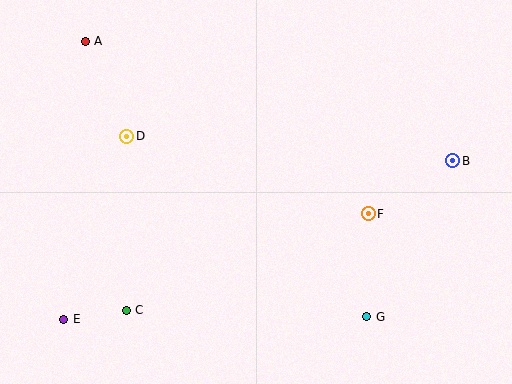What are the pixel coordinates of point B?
Point B is at (453, 161).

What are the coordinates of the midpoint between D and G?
The midpoint between D and G is at (247, 226).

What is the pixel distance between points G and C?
The distance between G and C is 241 pixels.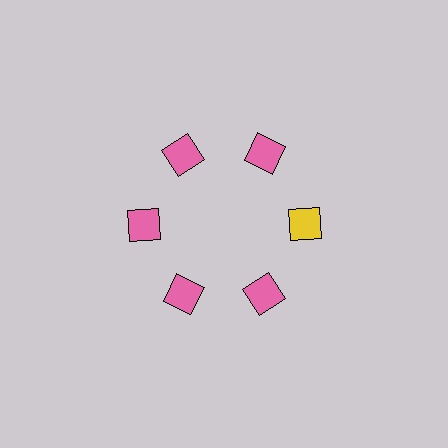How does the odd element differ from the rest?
It has a different color: yellow instead of pink.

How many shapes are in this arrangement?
There are 6 shapes arranged in a ring pattern.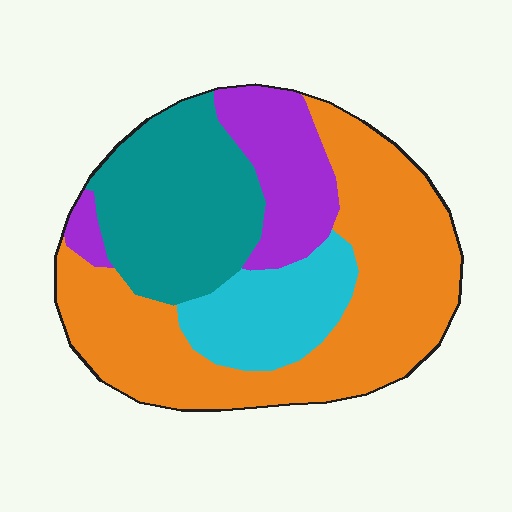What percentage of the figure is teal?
Teal covers about 25% of the figure.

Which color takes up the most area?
Orange, at roughly 45%.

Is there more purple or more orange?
Orange.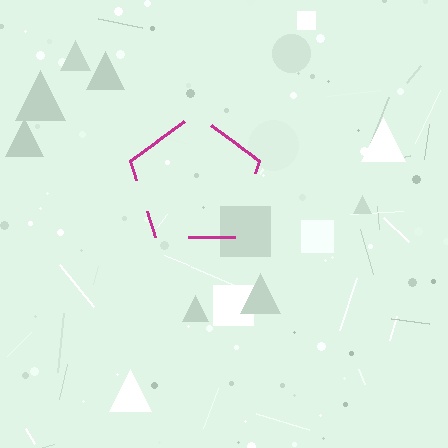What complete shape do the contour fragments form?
The contour fragments form a pentagon.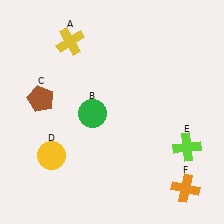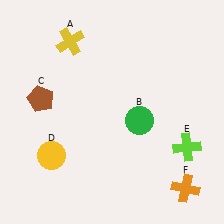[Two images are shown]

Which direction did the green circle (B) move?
The green circle (B) moved right.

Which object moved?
The green circle (B) moved right.